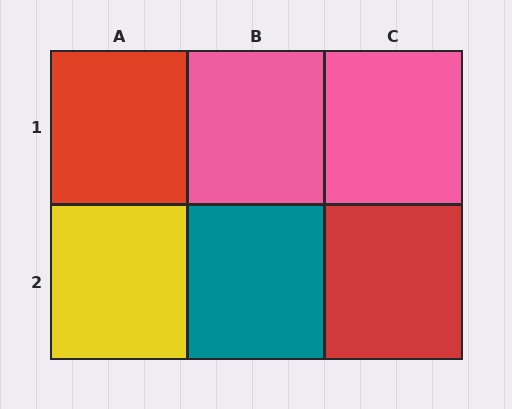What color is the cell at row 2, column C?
Red.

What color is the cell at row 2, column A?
Yellow.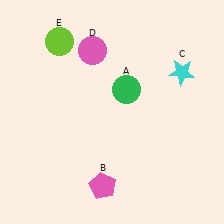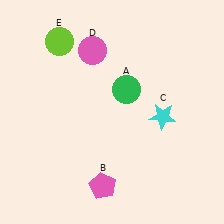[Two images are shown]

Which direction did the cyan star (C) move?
The cyan star (C) moved down.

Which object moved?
The cyan star (C) moved down.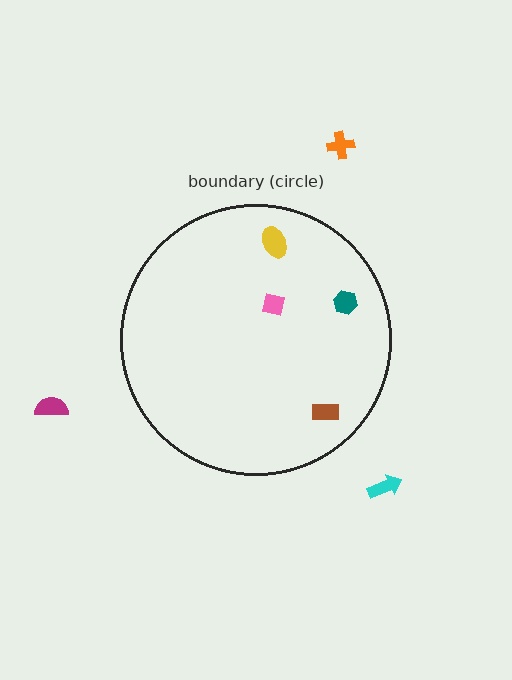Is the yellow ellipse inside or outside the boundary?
Inside.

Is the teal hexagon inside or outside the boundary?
Inside.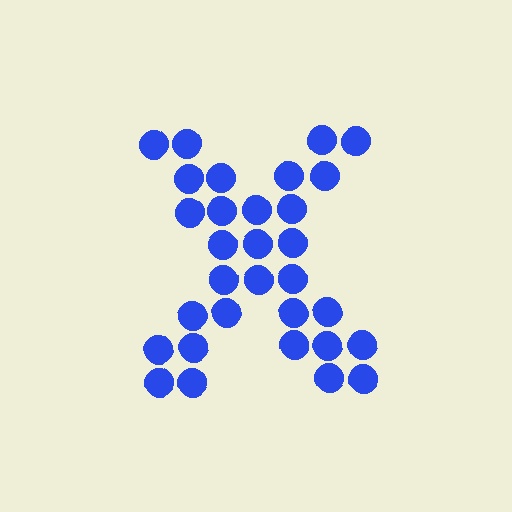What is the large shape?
The large shape is the letter X.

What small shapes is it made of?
It is made of small circles.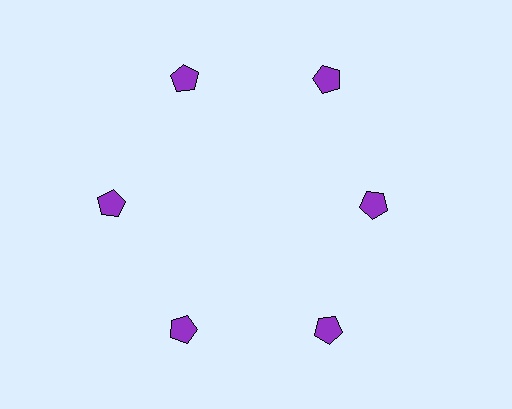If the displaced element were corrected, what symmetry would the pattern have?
It would have 6-fold rotational symmetry — the pattern would map onto itself every 60 degrees.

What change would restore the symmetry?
The symmetry would be restored by moving it outward, back onto the ring so that all 6 pentagons sit at equal angles and equal distance from the center.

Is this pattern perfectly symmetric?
No. The 6 purple pentagons are arranged in a ring, but one element near the 3 o'clock position is pulled inward toward the center, breaking the 6-fold rotational symmetry.